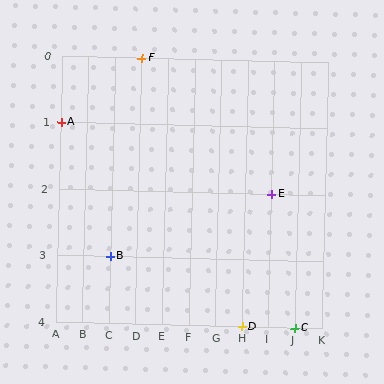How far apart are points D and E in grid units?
Points D and E are 1 column and 2 rows apart (about 2.2 grid units diagonally).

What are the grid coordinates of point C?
Point C is at grid coordinates (J, 4).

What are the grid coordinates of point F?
Point F is at grid coordinates (D, 0).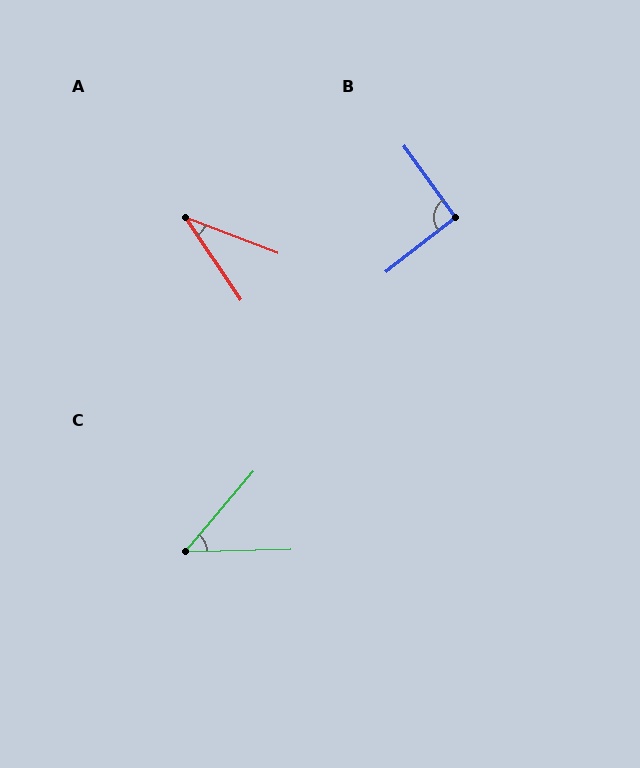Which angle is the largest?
B, at approximately 93 degrees.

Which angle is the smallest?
A, at approximately 35 degrees.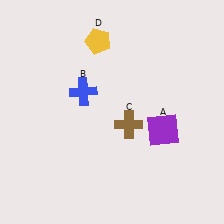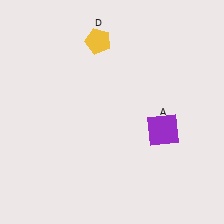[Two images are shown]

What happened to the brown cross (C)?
The brown cross (C) was removed in Image 2. It was in the bottom-right area of Image 1.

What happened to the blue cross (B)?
The blue cross (B) was removed in Image 2. It was in the top-left area of Image 1.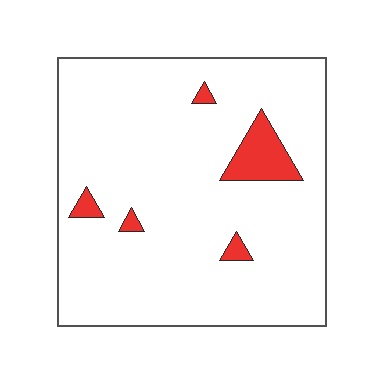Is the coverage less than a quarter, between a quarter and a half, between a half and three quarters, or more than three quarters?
Less than a quarter.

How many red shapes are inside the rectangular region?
5.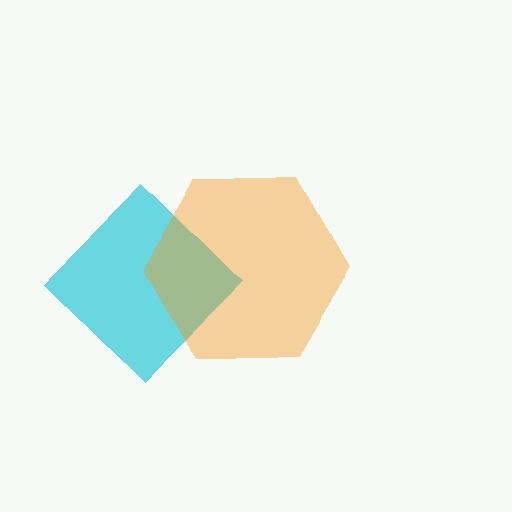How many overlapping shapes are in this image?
There are 2 overlapping shapes in the image.